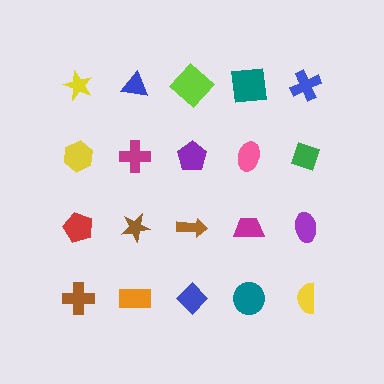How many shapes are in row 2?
5 shapes.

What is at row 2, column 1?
A yellow hexagon.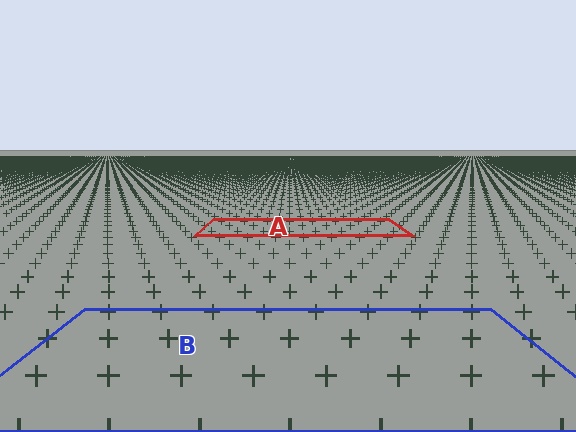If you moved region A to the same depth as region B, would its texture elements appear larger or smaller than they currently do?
They would appear larger. At a closer depth, the same texture elements are projected at a bigger on-screen size.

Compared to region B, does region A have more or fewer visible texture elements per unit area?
Region A has more texture elements per unit area — they are packed more densely because it is farther away.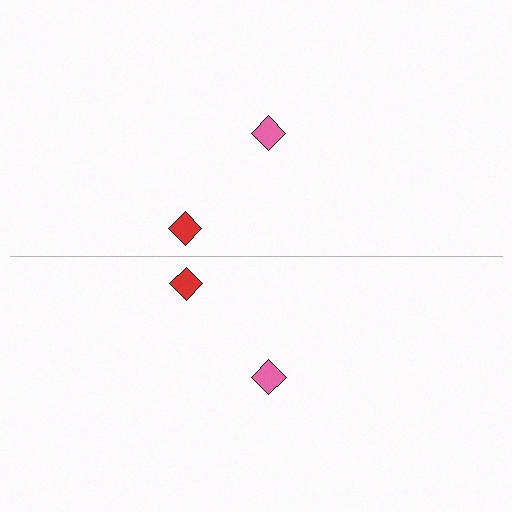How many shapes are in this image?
There are 4 shapes in this image.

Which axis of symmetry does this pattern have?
The pattern has a horizontal axis of symmetry running through the center of the image.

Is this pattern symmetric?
Yes, this pattern has bilateral (reflection) symmetry.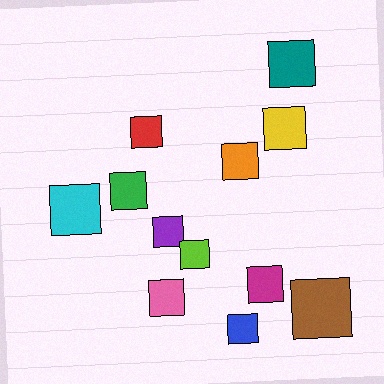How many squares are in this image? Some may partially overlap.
There are 12 squares.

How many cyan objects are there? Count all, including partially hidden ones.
There is 1 cyan object.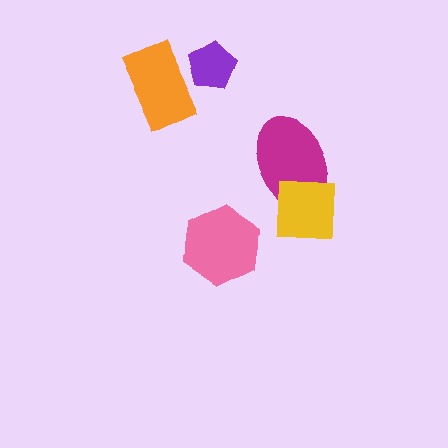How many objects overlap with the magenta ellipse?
1 object overlaps with the magenta ellipse.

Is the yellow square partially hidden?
No, no other shape covers it.